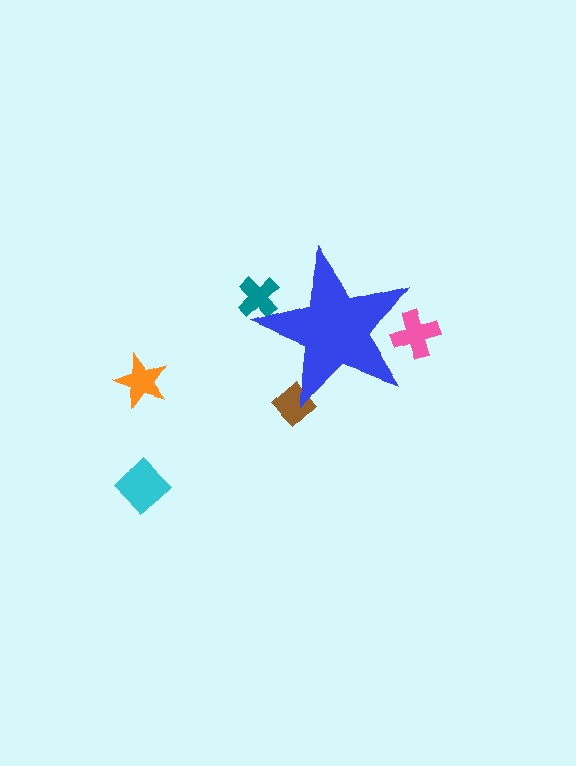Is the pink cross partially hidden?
Yes, the pink cross is partially hidden behind the blue star.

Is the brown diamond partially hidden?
Yes, the brown diamond is partially hidden behind the blue star.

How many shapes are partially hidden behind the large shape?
3 shapes are partially hidden.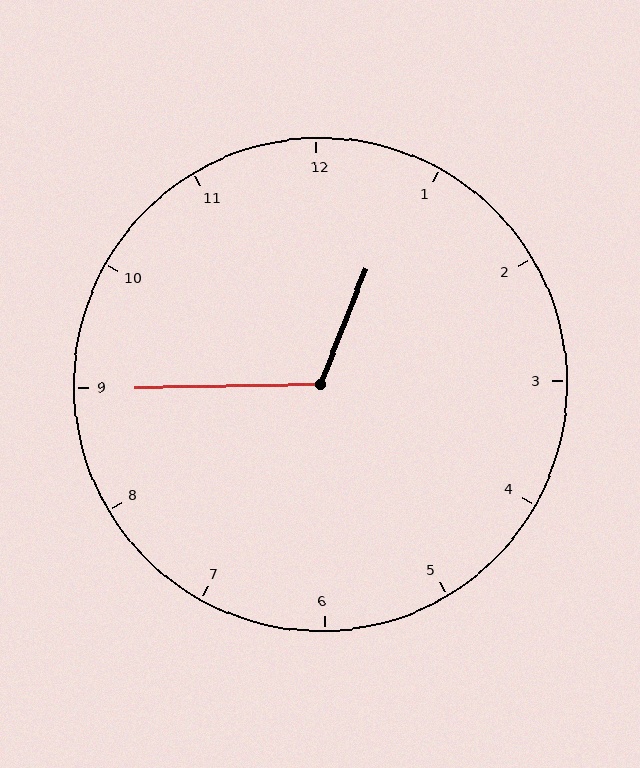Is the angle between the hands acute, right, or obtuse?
It is obtuse.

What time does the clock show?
12:45.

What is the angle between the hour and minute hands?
Approximately 112 degrees.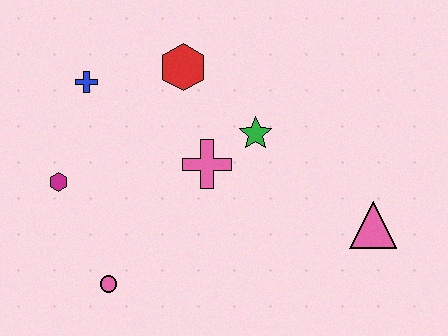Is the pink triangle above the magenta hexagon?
No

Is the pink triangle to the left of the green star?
No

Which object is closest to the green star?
The pink cross is closest to the green star.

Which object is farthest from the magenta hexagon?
The pink triangle is farthest from the magenta hexagon.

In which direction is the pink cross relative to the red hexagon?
The pink cross is below the red hexagon.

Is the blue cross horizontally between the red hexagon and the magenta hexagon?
Yes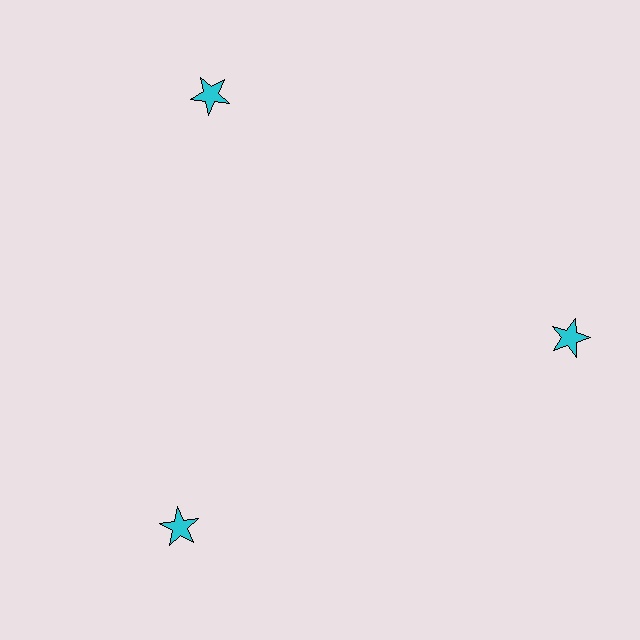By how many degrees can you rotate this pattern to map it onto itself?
The pattern maps onto itself every 120 degrees of rotation.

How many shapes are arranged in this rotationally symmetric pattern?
There are 3 shapes, arranged in 3 groups of 1.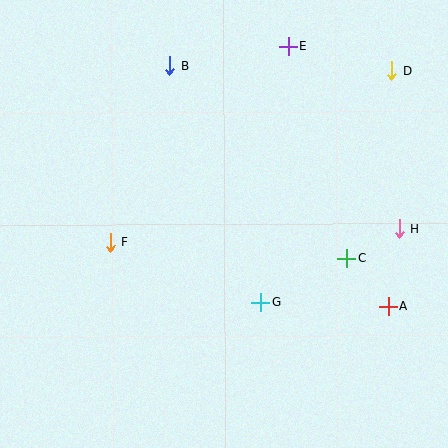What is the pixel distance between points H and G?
The distance between H and G is 157 pixels.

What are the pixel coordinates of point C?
Point C is at (347, 259).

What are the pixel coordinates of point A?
Point A is at (389, 307).